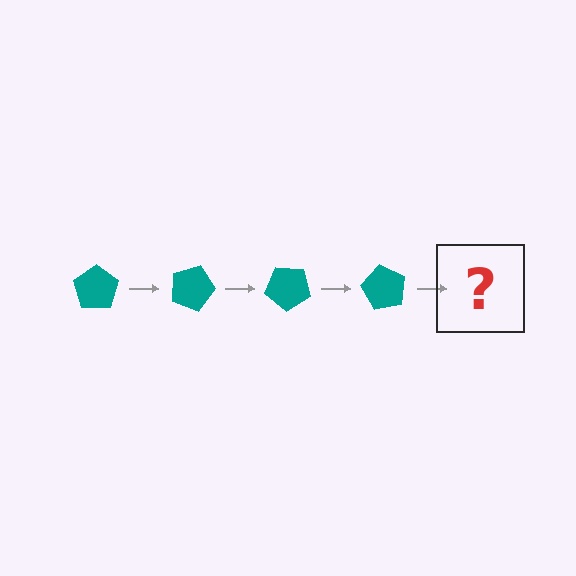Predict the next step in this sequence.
The next step is a teal pentagon rotated 80 degrees.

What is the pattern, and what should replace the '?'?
The pattern is that the pentagon rotates 20 degrees each step. The '?' should be a teal pentagon rotated 80 degrees.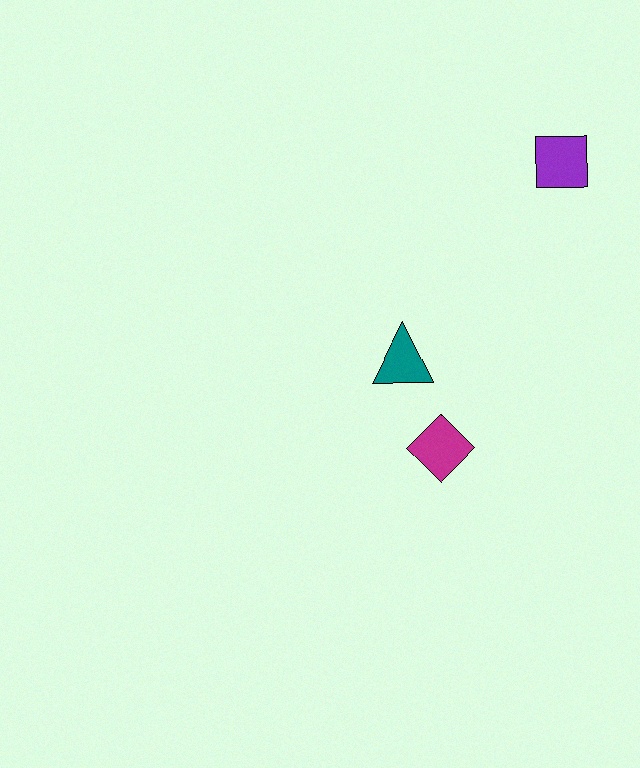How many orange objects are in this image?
There are no orange objects.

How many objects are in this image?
There are 3 objects.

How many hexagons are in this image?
There are no hexagons.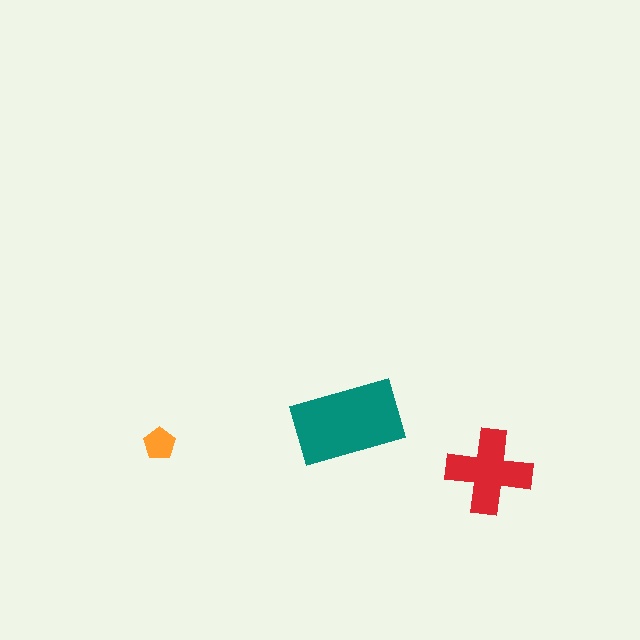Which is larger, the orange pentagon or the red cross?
The red cross.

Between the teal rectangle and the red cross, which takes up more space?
The teal rectangle.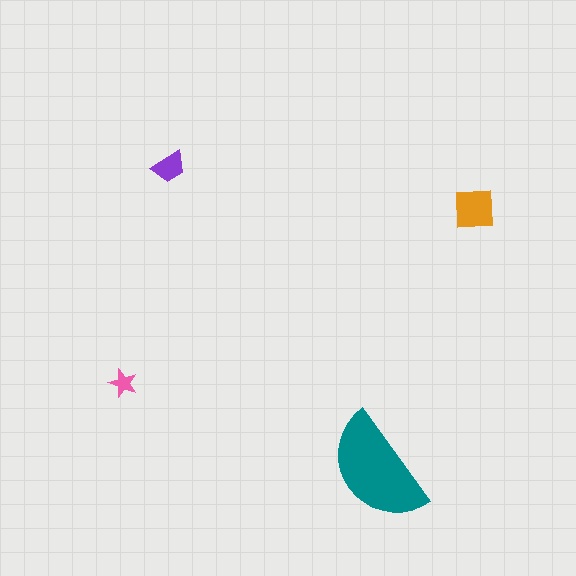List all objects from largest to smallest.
The teal semicircle, the orange square, the purple trapezoid, the pink star.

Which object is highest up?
The purple trapezoid is topmost.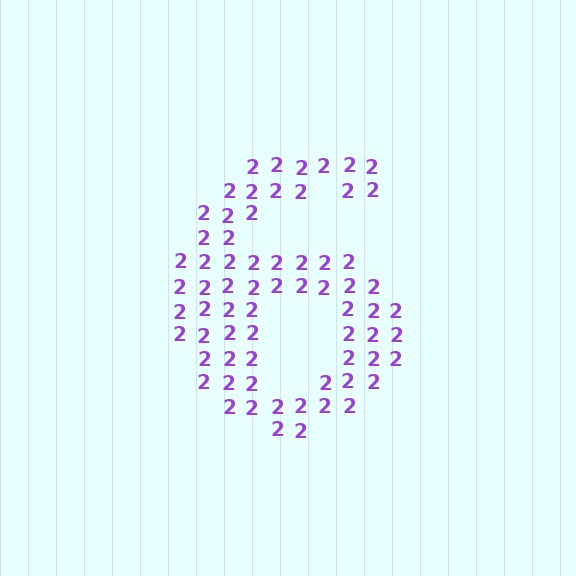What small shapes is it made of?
It is made of small digit 2's.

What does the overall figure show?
The overall figure shows the digit 6.